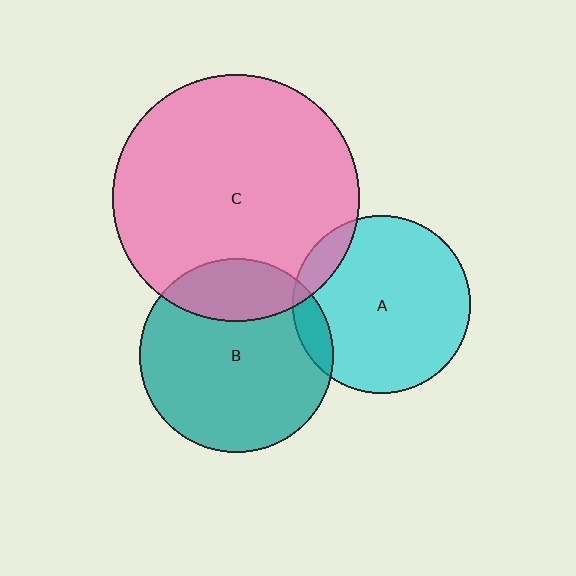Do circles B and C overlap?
Yes.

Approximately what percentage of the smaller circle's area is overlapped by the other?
Approximately 25%.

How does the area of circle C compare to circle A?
Approximately 1.9 times.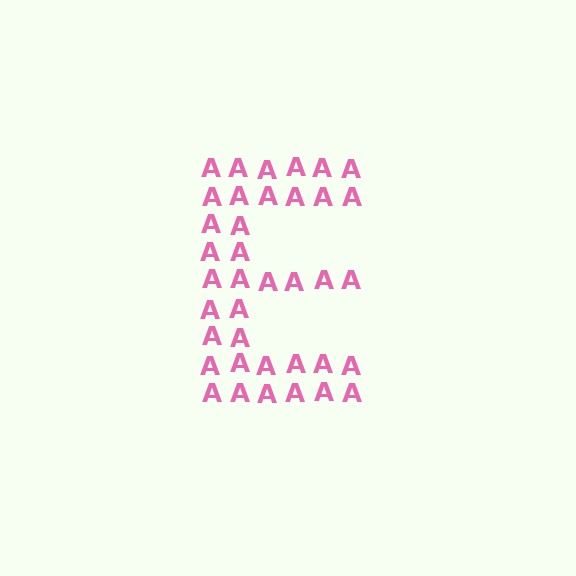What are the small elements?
The small elements are letter A's.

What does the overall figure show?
The overall figure shows the letter E.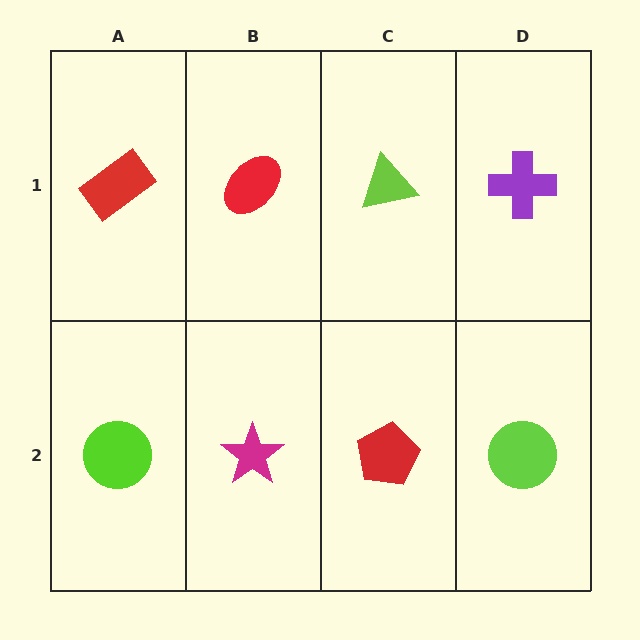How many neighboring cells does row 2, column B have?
3.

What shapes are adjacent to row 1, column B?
A magenta star (row 2, column B), a red rectangle (row 1, column A), a lime triangle (row 1, column C).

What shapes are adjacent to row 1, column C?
A red pentagon (row 2, column C), a red ellipse (row 1, column B), a purple cross (row 1, column D).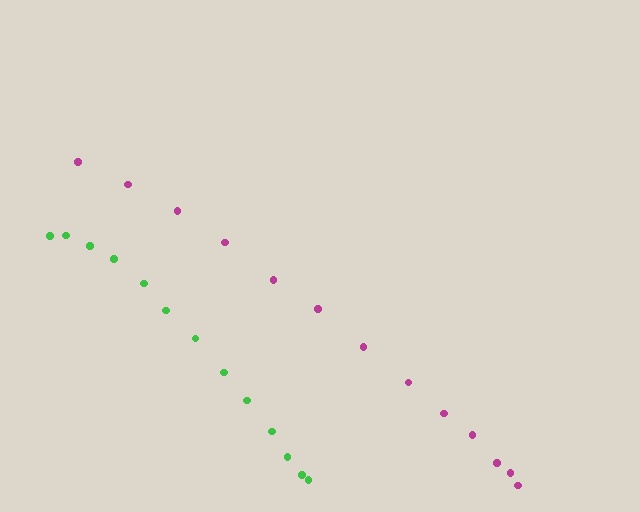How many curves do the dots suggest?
There are 2 distinct paths.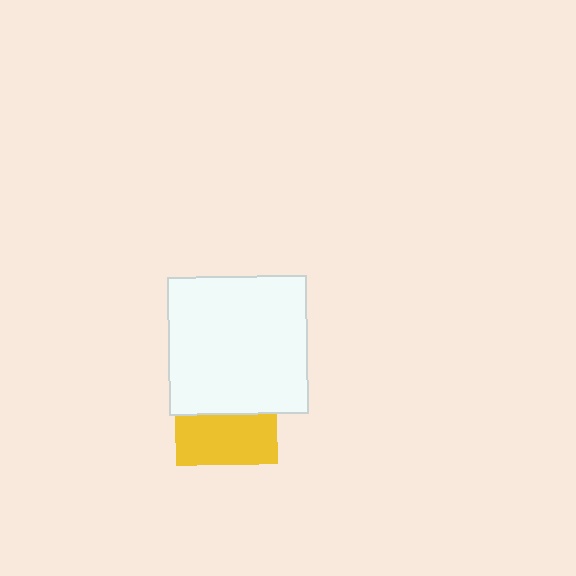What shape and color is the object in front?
The object in front is a white square.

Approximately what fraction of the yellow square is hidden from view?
Roughly 51% of the yellow square is hidden behind the white square.